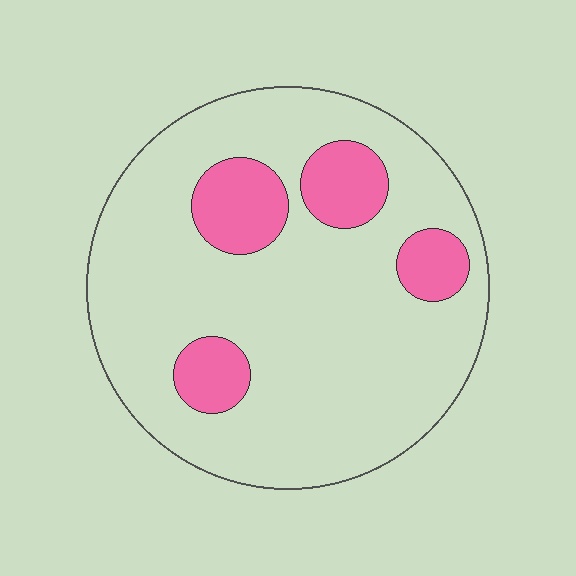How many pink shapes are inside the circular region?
4.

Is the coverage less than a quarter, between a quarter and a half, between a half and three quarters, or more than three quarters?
Less than a quarter.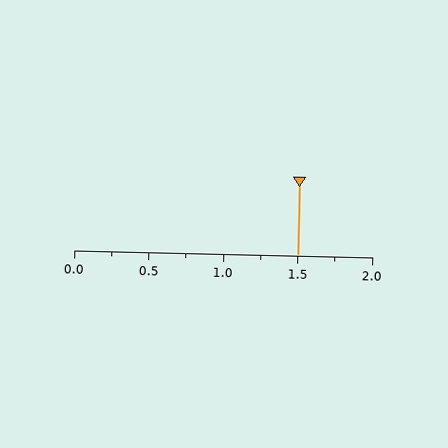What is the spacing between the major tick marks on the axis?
The major ticks are spaced 0.5 apart.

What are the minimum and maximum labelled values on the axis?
The axis runs from 0.0 to 2.0.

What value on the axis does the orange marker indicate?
The marker indicates approximately 1.5.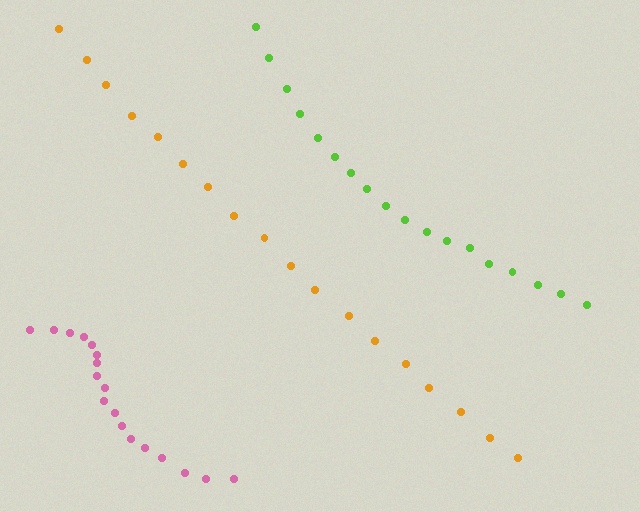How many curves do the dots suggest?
There are 3 distinct paths.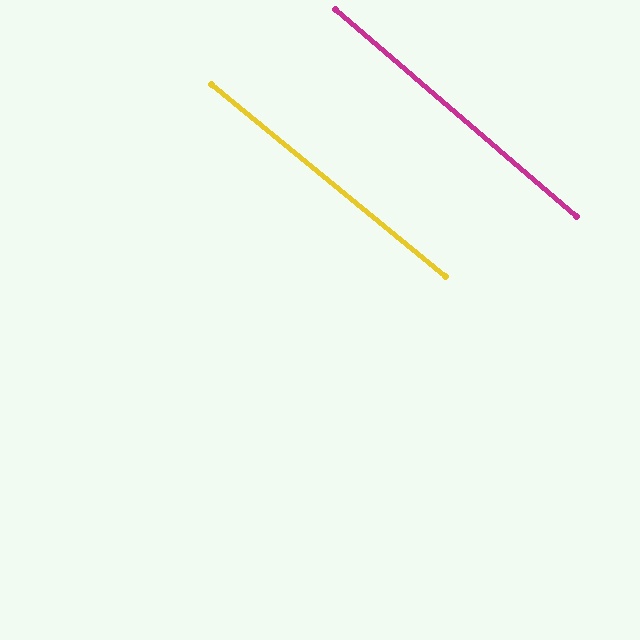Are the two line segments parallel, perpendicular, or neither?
Parallel — their directions differ by only 1.4°.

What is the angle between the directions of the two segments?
Approximately 1 degree.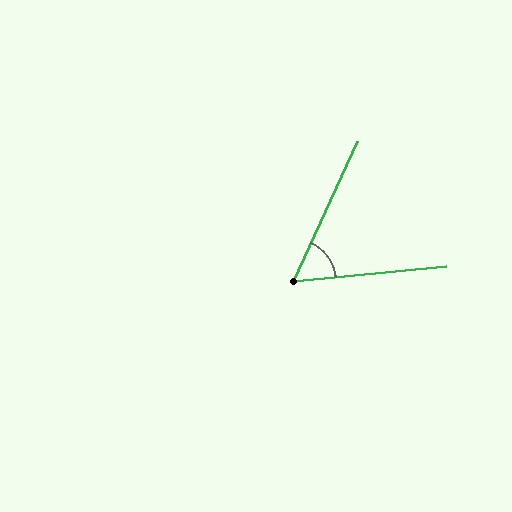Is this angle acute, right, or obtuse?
It is acute.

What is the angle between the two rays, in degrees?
Approximately 60 degrees.